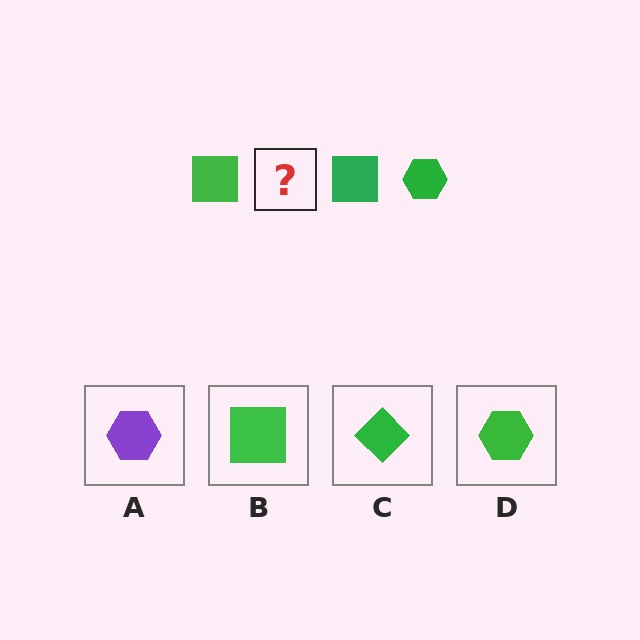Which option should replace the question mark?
Option D.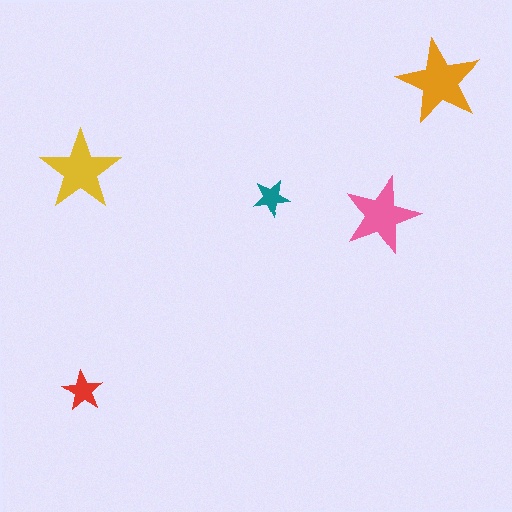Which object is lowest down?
The red star is bottommost.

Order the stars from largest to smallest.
the orange one, the yellow one, the pink one, the red one, the teal one.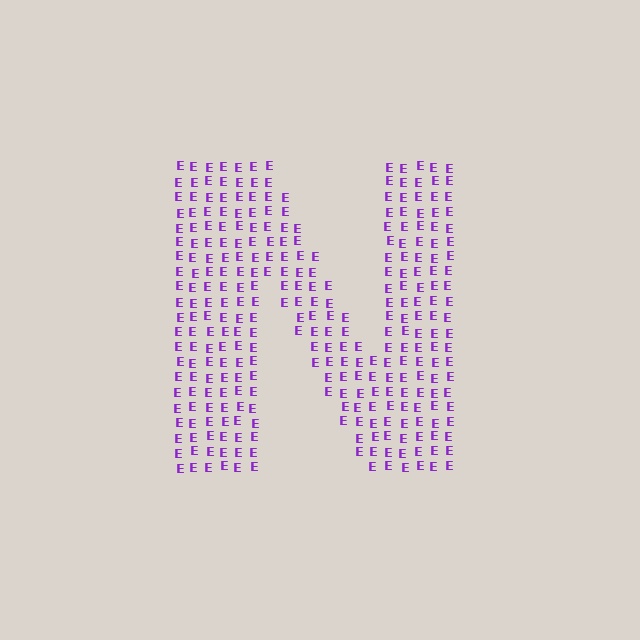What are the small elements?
The small elements are letter E's.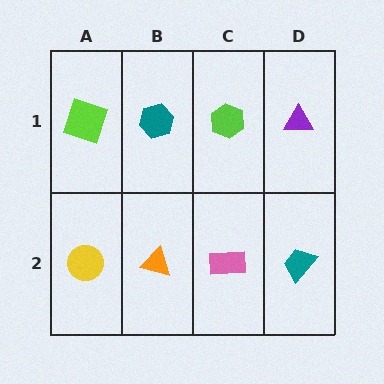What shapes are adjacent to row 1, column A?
A yellow circle (row 2, column A), a teal hexagon (row 1, column B).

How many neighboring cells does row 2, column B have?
3.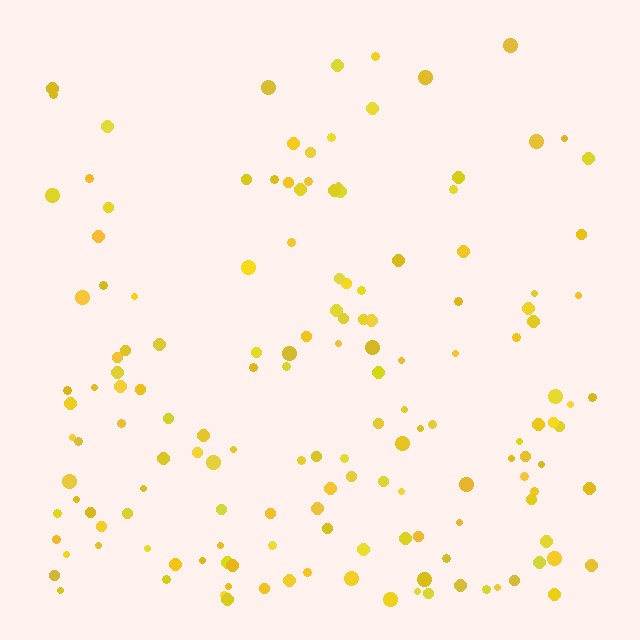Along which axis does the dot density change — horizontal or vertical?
Vertical.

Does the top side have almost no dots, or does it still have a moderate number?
Still a moderate number, just noticeably fewer than the bottom.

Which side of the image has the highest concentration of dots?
The bottom.